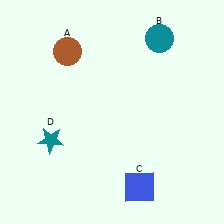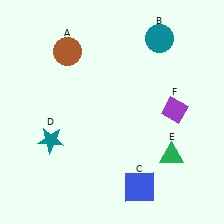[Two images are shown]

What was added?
A green triangle (E), a purple diamond (F) were added in Image 2.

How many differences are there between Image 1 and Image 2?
There are 2 differences between the two images.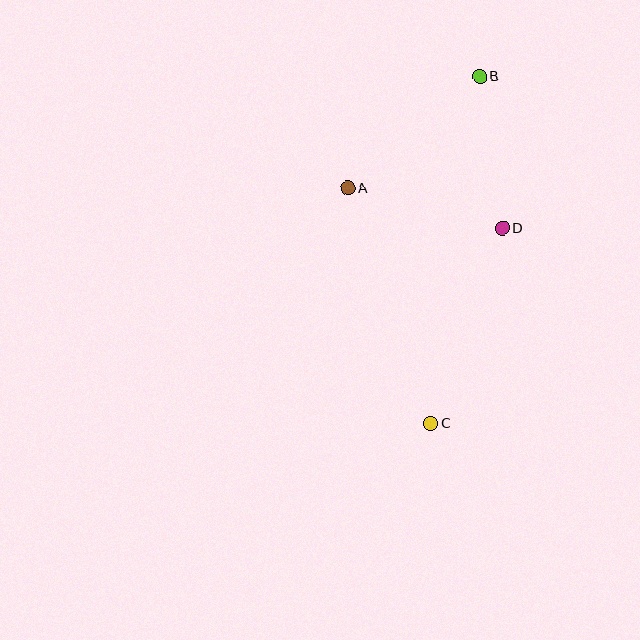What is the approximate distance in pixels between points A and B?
The distance between A and B is approximately 173 pixels.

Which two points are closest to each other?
Points B and D are closest to each other.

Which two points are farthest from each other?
Points B and C are farthest from each other.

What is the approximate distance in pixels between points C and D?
The distance between C and D is approximately 208 pixels.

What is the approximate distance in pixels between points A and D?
The distance between A and D is approximately 160 pixels.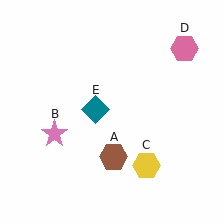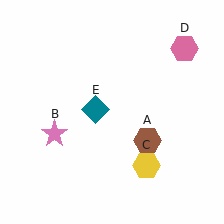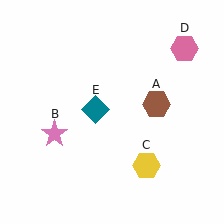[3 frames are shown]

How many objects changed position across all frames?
1 object changed position: brown hexagon (object A).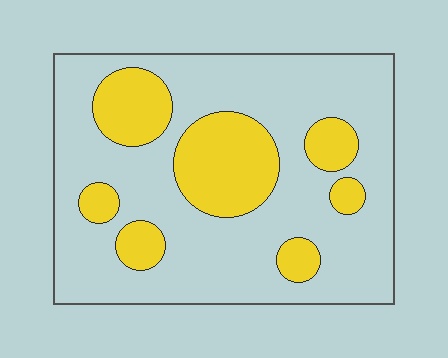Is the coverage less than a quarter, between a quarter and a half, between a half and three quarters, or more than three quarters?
Between a quarter and a half.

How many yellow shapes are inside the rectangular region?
7.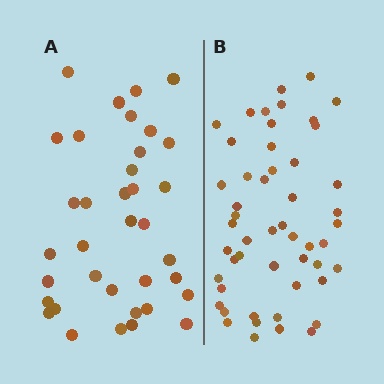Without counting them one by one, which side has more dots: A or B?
Region B (the right region) has more dots.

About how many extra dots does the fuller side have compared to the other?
Region B has approximately 15 more dots than region A.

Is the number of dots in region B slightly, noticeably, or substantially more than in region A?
Region B has noticeably more, but not dramatically so. The ratio is roughly 1.4 to 1.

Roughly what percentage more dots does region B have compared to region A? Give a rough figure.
About 40% more.